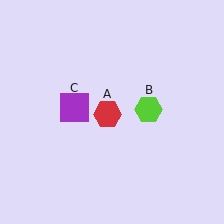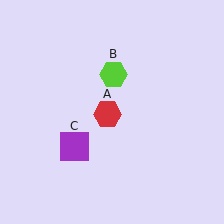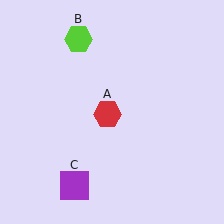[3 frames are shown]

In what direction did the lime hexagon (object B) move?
The lime hexagon (object B) moved up and to the left.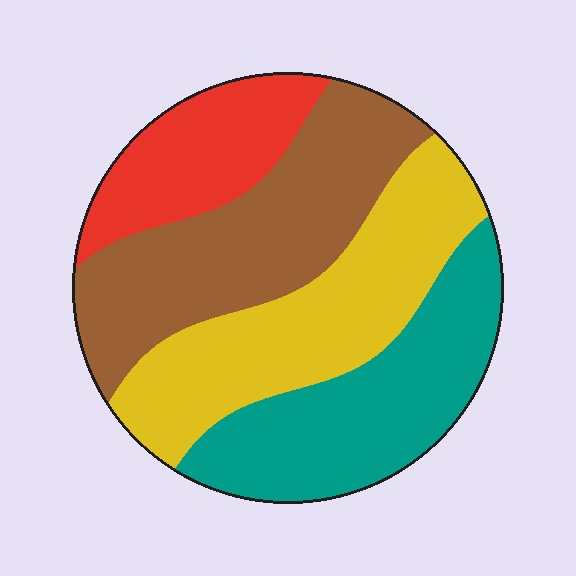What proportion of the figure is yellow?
Yellow takes up about one quarter (1/4) of the figure.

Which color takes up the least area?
Red, at roughly 15%.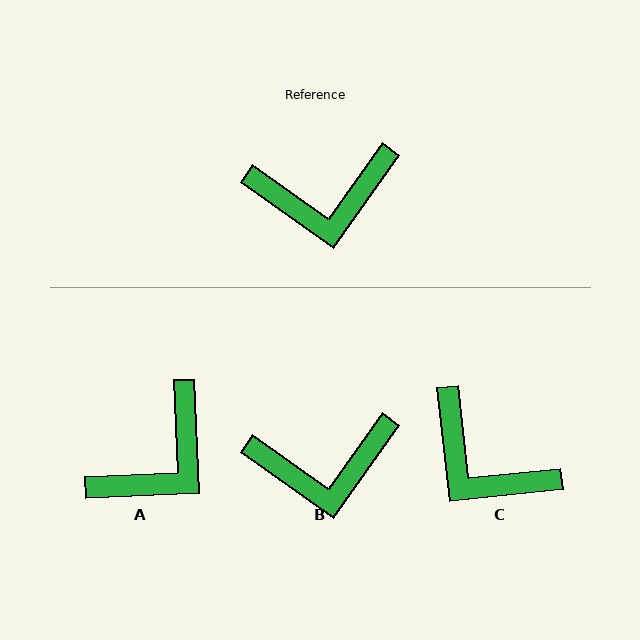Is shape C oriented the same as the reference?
No, it is off by about 48 degrees.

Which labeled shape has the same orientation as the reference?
B.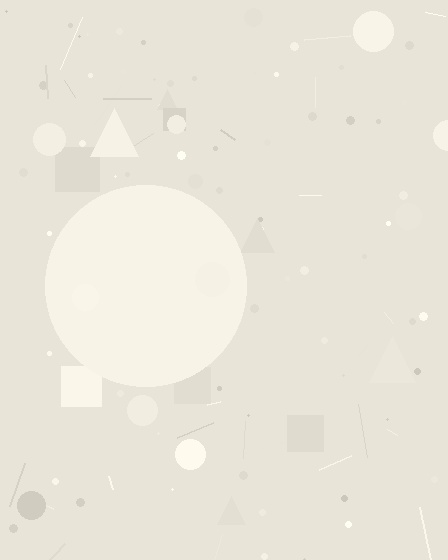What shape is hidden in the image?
A circle is hidden in the image.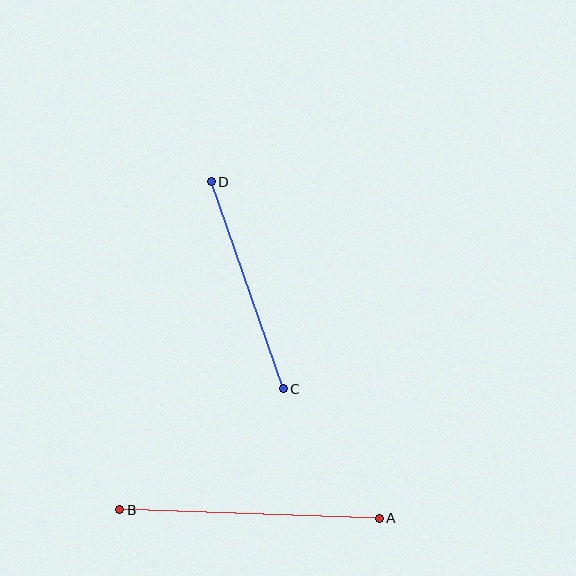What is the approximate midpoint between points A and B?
The midpoint is at approximately (249, 514) pixels.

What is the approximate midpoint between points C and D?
The midpoint is at approximately (247, 285) pixels.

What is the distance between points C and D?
The distance is approximately 219 pixels.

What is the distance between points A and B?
The distance is approximately 260 pixels.